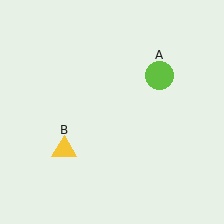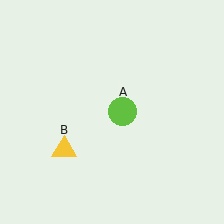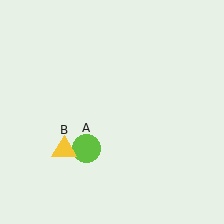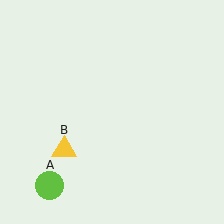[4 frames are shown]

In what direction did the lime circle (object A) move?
The lime circle (object A) moved down and to the left.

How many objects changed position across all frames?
1 object changed position: lime circle (object A).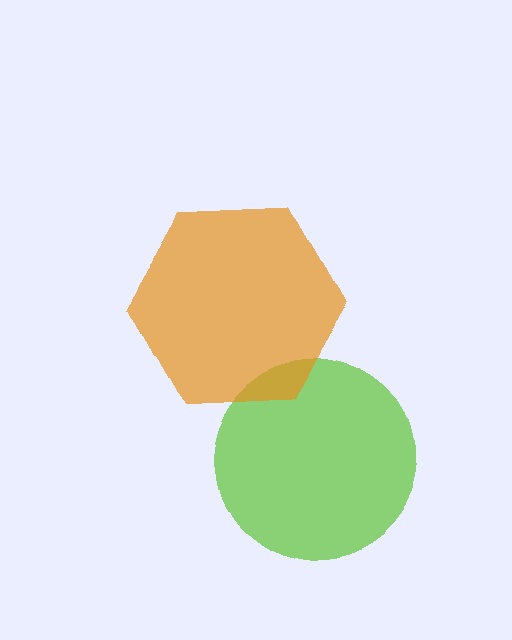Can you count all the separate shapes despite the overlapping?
Yes, there are 2 separate shapes.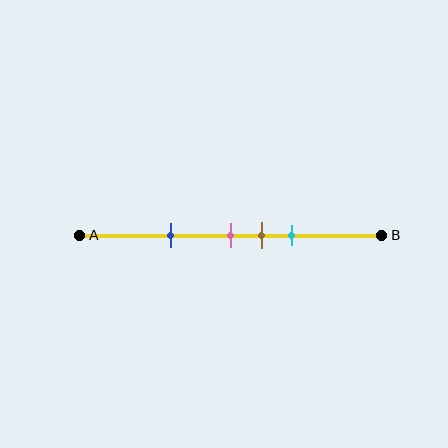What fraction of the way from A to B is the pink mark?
The pink mark is approximately 50% (0.5) of the way from A to B.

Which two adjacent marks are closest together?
The pink and brown marks are the closest adjacent pair.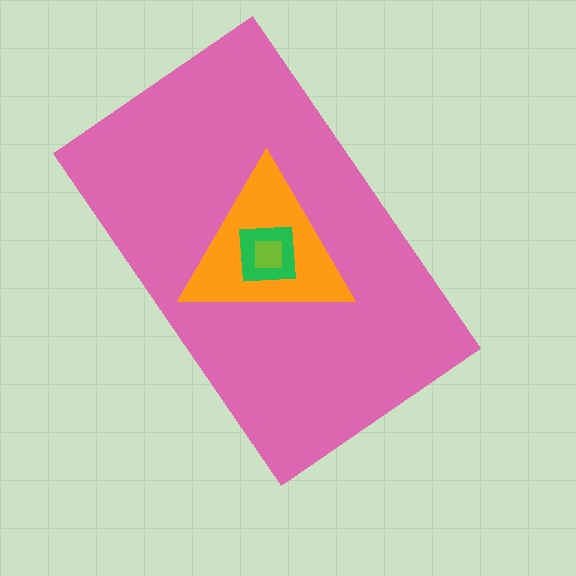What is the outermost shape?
The pink rectangle.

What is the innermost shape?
The lime square.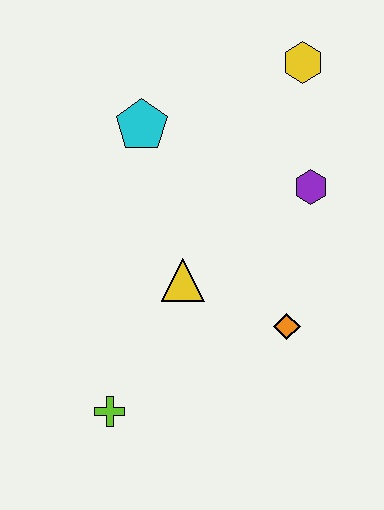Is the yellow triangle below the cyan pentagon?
Yes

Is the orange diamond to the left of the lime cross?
No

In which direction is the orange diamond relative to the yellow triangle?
The orange diamond is to the right of the yellow triangle.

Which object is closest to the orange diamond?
The yellow triangle is closest to the orange diamond.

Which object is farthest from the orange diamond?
The yellow hexagon is farthest from the orange diamond.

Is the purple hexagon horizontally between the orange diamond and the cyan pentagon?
No